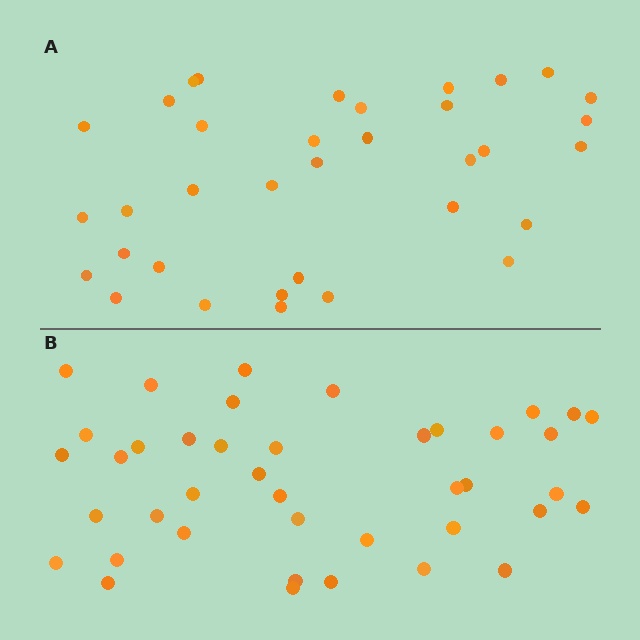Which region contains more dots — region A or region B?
Region B (the bottom region) has more dots.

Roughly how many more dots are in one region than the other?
Region B has about 6 more dots than region A.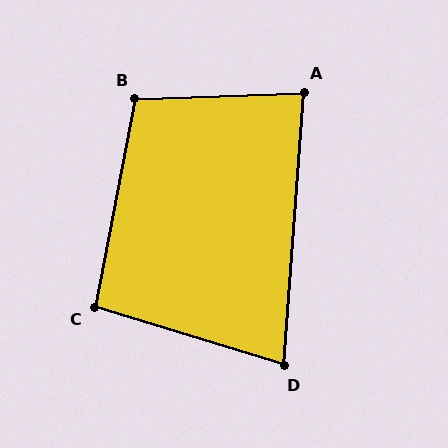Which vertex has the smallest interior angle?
D, at approximately 77 degrees.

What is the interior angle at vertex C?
Approximately 96 degrees (obtuse).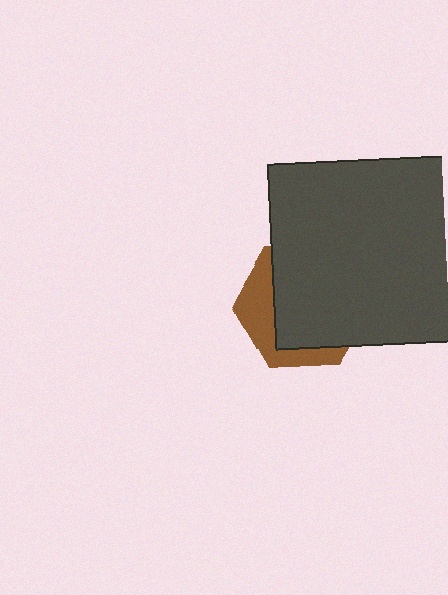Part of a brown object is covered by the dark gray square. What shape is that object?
It is a hexagon.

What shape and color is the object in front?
The object in front is a dark gray square.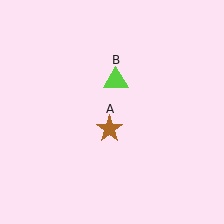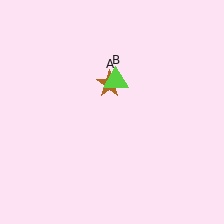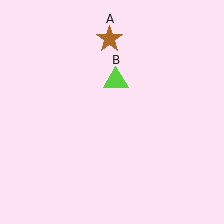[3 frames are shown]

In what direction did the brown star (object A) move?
The brown star (object A) moved up.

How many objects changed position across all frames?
1 object changed position: brown star (object A).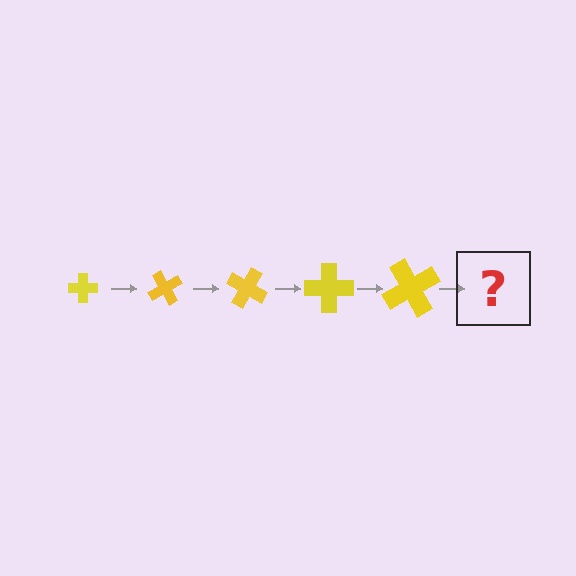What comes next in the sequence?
The next element should be a cross, larger than the previous one and rotated 300 degrees from the start.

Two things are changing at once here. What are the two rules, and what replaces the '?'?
The two rules are that the cross grows larger each step and it rotates 60 degrees each step. The '?' should be a cross, larger than the previous one and rotated 300 degrees from the start.